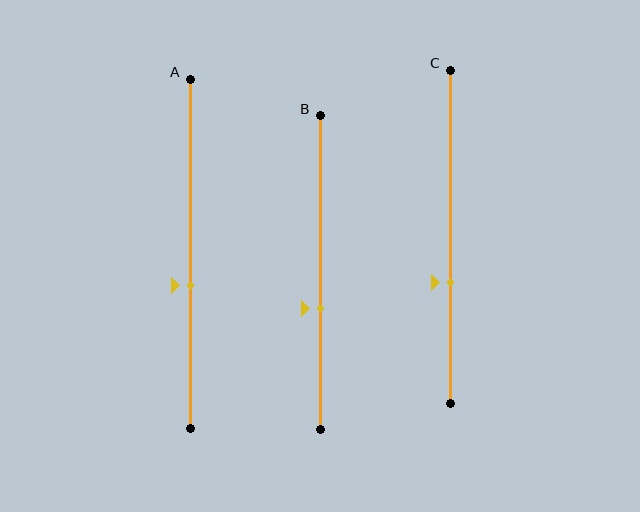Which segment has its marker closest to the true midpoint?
Segment A has its marker closest to the true midpoint.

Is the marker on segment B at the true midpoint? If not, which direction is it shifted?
No, the marker on segment B is shifted downward by about 12% of the segment length.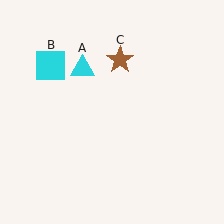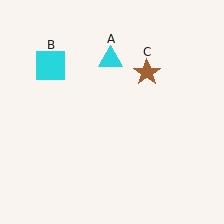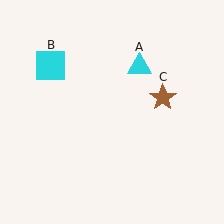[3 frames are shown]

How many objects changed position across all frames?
2 objects changed position: cyan triangle (object A), brown star (object C).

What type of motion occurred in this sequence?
The cyan triangle (object A), brown star (object C) rotated clockwise around the center of the scene.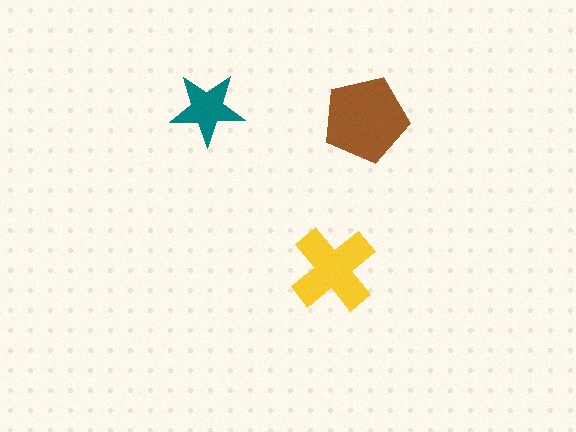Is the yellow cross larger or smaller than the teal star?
Larger.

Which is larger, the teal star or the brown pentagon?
The brown pentagon.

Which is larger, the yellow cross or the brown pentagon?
The brown pentagon.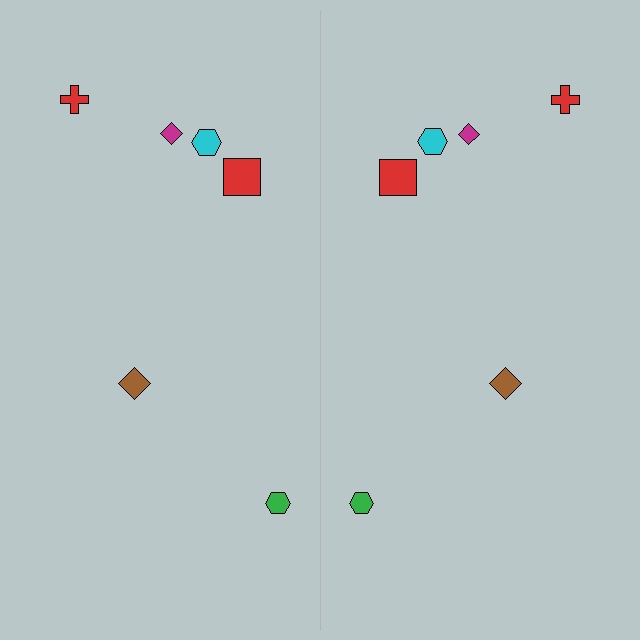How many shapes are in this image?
There are 12 shapes in this image.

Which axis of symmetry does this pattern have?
The pattern has a vertical axis of symmetry running through the center of the image.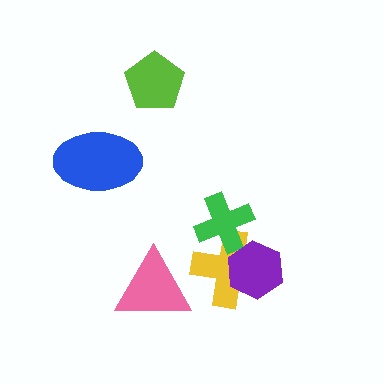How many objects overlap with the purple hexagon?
1 object overlaps with the purple hexagon.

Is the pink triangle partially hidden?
No, no other shape covers it.